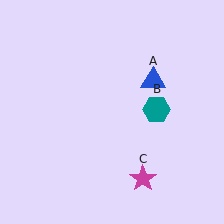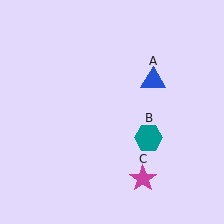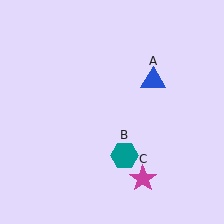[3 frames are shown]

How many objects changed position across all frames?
1 object changed position: teal hexagon (object B).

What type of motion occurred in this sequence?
The teal hexagon (object B) rotated clockwise around the center of the scene.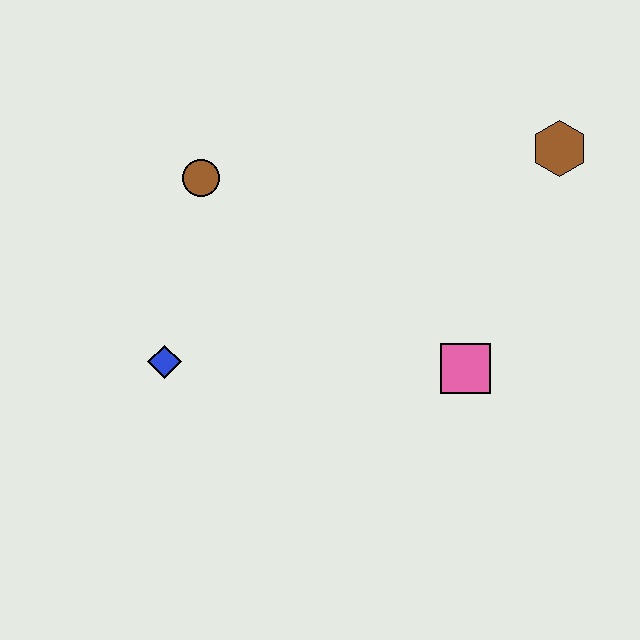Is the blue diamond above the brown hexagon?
No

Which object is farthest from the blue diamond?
The brown hexagon is farthest from the blue diamond.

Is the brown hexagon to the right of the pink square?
Yes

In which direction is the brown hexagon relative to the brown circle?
The brown hexagon is to the right of the brown circle.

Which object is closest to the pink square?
The brown hexagon is closest to the pink square.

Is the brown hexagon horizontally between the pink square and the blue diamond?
No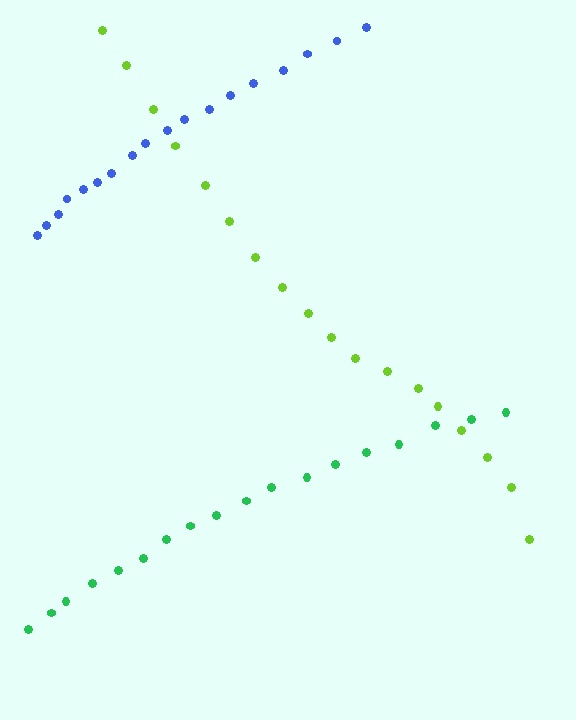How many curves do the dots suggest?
There are 3 distinct paths.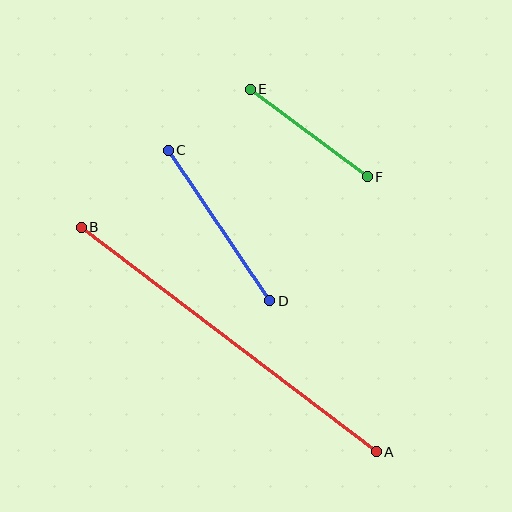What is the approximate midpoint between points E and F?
The midpoint is at approximately (309, 133) pixels.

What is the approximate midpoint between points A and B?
The midpoint is at approximately (229, 339) pixels.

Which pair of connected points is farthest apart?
Points A and B are farthest apart.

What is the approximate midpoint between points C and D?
The midpoint is at approximately (219, 226) pixels.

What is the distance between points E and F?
The distance is approximately 146 pixels.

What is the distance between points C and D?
The distance is approximately 182 pixels.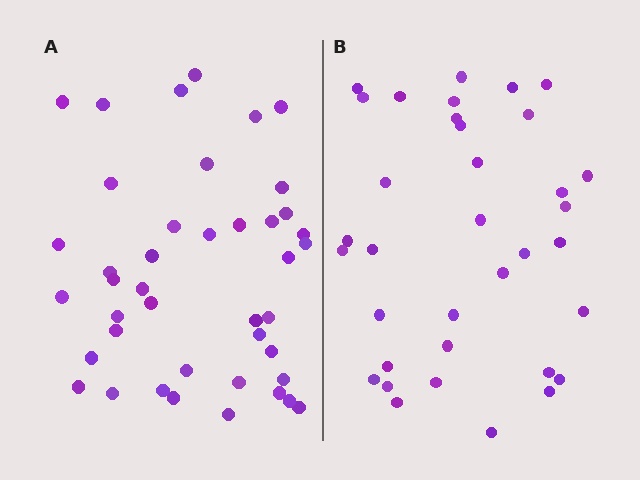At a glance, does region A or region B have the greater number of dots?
Region A (the left region) has more dots.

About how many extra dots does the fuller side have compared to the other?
Region A has roughly 8 or so more dots than region B.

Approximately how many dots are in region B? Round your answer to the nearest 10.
About 40 dots. (The exact count is 35, which rounds to 40.)